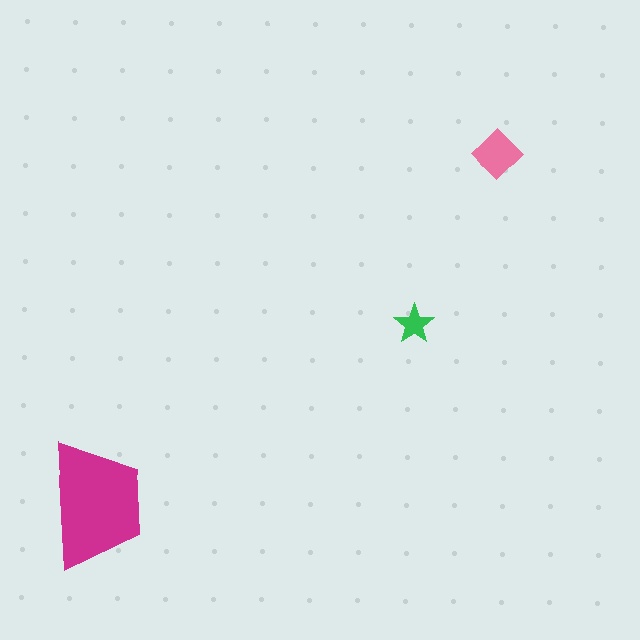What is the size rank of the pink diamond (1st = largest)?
2nd.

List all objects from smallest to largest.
The green star, the pink diamond, the magenta trapezoid.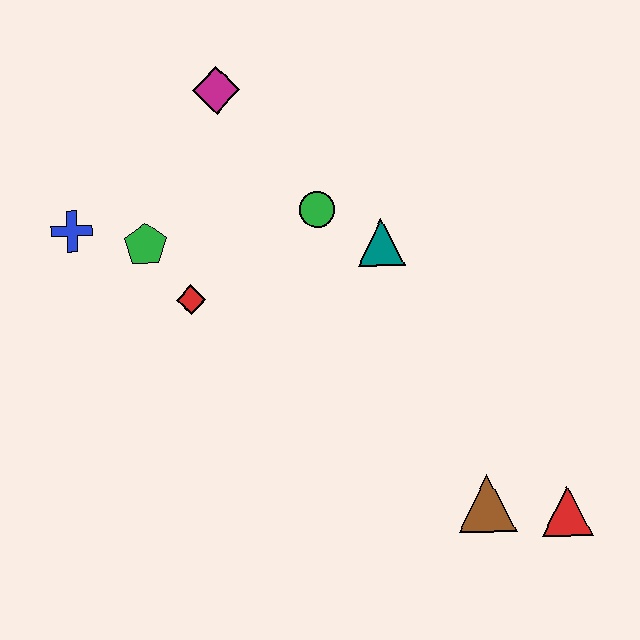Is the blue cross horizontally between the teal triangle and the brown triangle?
No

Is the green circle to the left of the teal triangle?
Yes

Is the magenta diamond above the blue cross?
Yes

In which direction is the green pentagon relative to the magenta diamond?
The green pentagon is below the magenta diamond.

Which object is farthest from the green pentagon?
The red triangle is farthest from the green pentagon.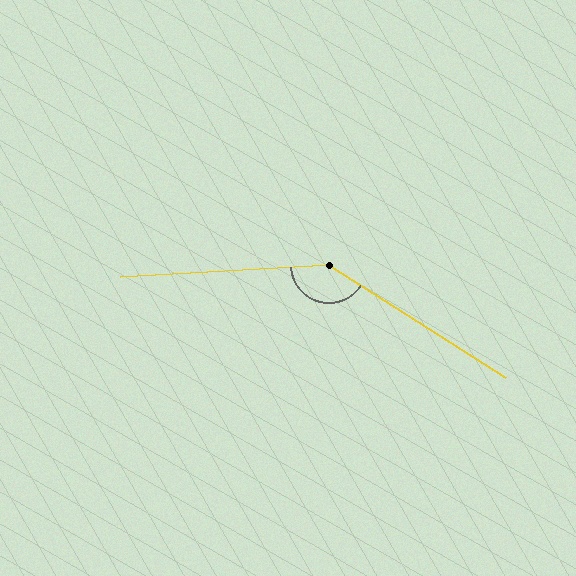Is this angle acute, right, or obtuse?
It is obtuse.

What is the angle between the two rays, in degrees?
Approximately 144 degrees.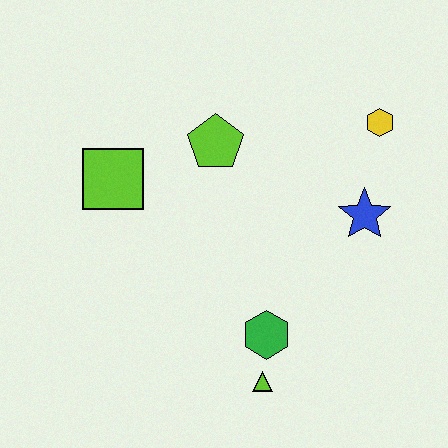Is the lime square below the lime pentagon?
Yes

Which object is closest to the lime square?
The lime pentagon is closest to the lime square.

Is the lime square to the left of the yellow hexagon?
Yes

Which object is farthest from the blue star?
The lime square is farthest from the blue star.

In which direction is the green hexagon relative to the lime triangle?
The green hexagon is above the lime triangle.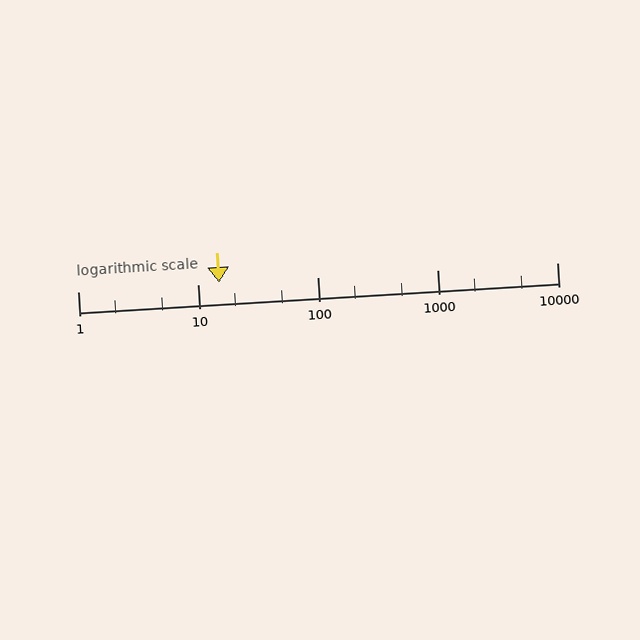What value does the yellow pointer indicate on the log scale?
The pointer indicates approximately 15.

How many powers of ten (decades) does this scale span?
The scale spans 4 decades, from 1 to 10000.